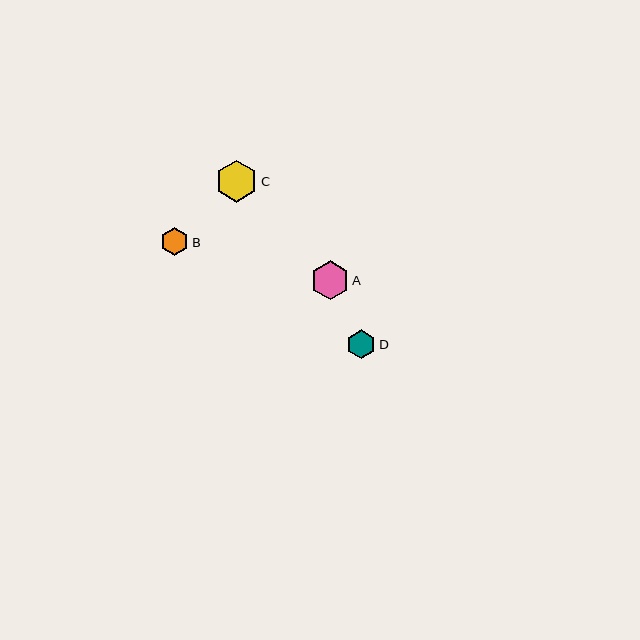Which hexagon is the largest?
Hexagon C is the largest with a size of approximately 42 pixels.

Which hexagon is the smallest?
Hexagon B is the smallest with a size of approximately 28 pixels.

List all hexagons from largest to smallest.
From largest to smallest: C, A, D, B.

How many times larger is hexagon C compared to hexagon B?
Hexagon C is approximately 1.5 times the size of hexagon B.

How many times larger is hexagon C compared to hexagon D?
Hexagon C is approximately 1.5 times the size of hexagon D.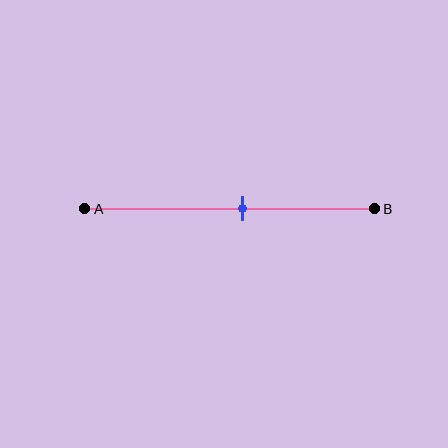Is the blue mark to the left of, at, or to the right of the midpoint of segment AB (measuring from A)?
The blue mark is to the right of the midpoint of segment AB.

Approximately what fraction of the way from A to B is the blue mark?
The blue mark is approximately 55% of the way from A to B.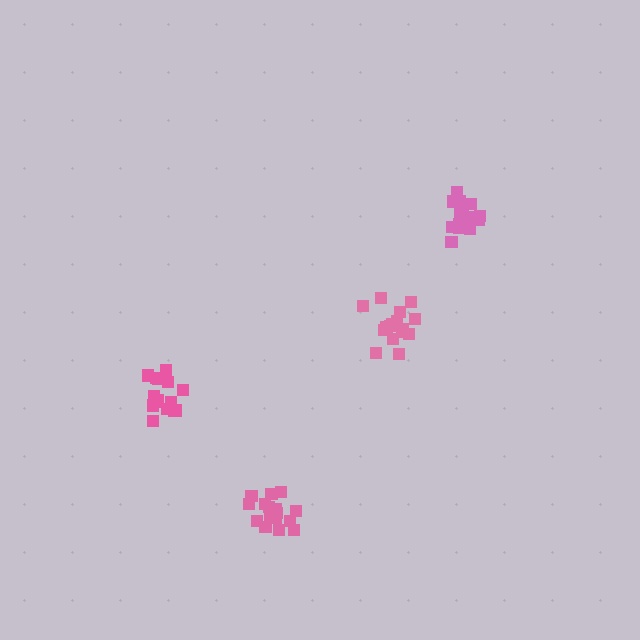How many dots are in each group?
Group 1: 15 dots, Group 2: 17 dots, Group 3: 18 dots, Group 4: 17 dots (67 total).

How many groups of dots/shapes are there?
There are 4 groups.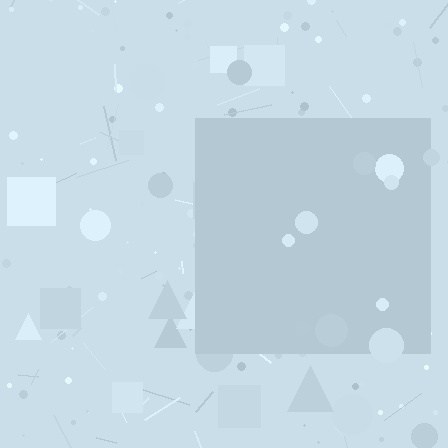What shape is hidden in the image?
A square is hidden in the image.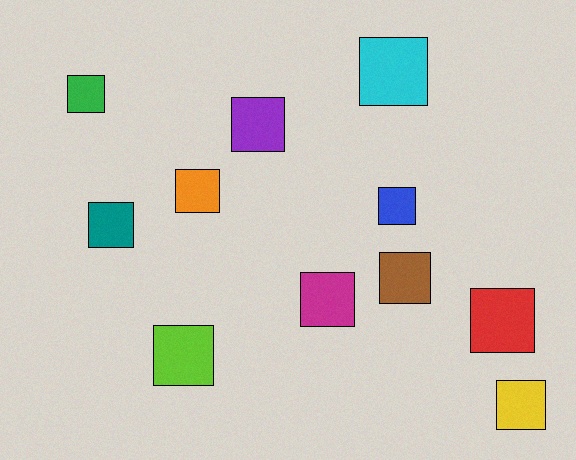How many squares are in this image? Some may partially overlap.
There are 11 squares.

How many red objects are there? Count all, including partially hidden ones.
There is 1 red object.